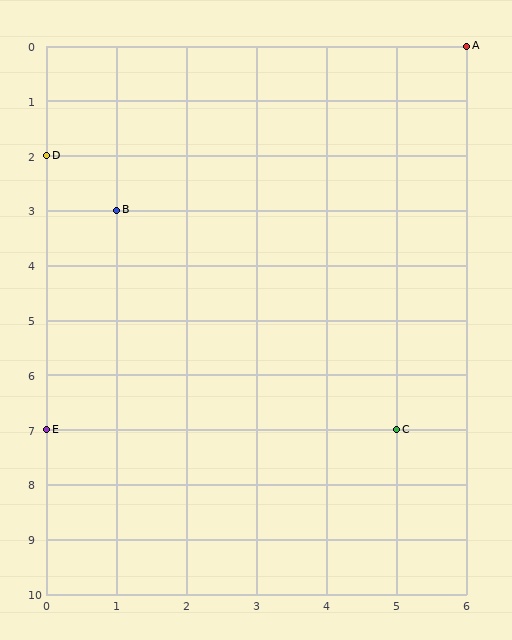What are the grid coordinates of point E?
Point E is at grid coordinates (0, 7).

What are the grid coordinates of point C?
Point C is at grid coordinates (5, 7).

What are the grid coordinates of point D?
Point D is at grid coordinates (0, 2).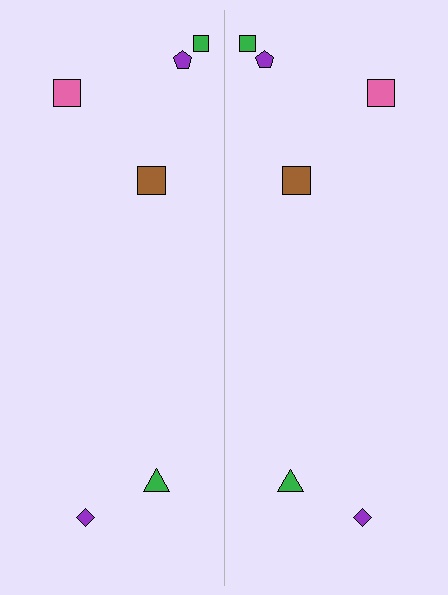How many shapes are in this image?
There are 12 shapes in this image.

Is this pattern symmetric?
Yes, this pattern has bilateral (reflection) symmetry.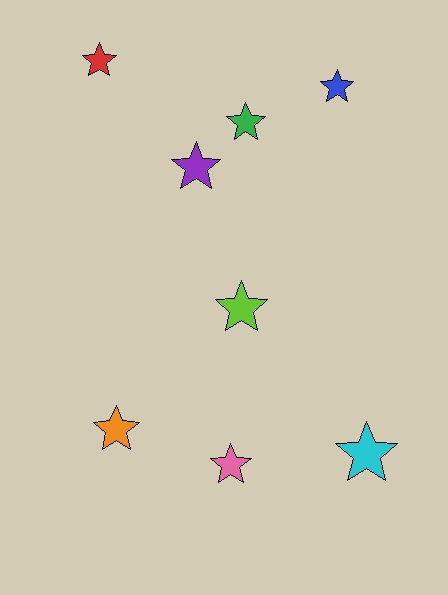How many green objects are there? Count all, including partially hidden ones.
There is 1 green object.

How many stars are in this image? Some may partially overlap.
There are 8 stars.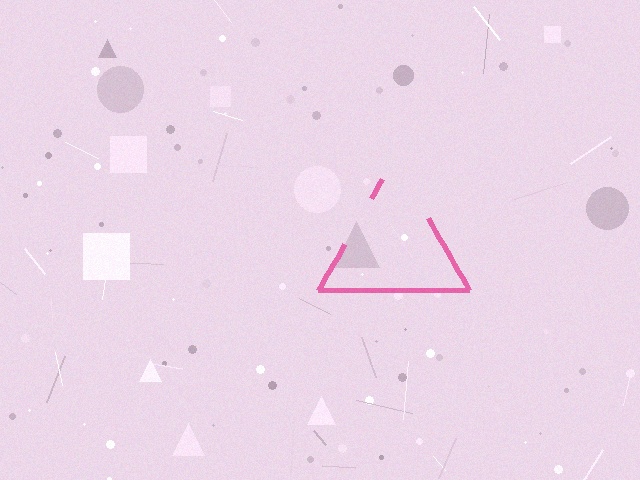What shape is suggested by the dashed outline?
The dashed outline suggests a triangle.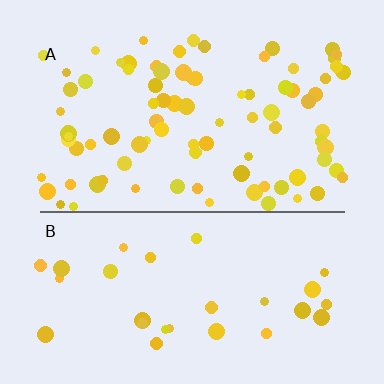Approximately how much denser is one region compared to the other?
Approximately 2.9× — region A over region B.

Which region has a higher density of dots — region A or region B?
A (the top).